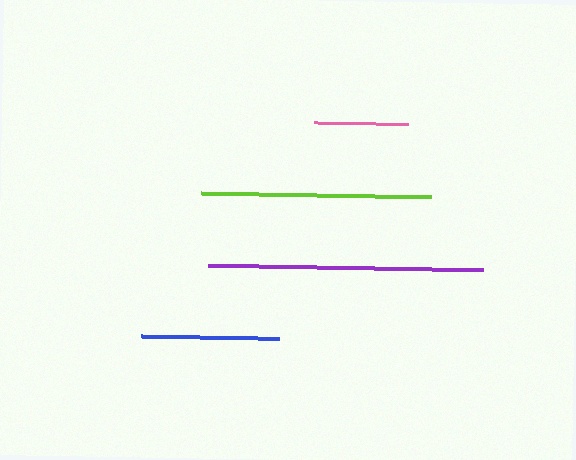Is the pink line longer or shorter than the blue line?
The blue line is longer than the pink line.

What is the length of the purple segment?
The purple segment is approximately 275 pixels long.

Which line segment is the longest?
The purple line is the longest at approximately 275 pixels.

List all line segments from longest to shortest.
From longest to shortest: purple, lime, blue, pink.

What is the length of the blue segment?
The blue segment is approximately 138 pixels long.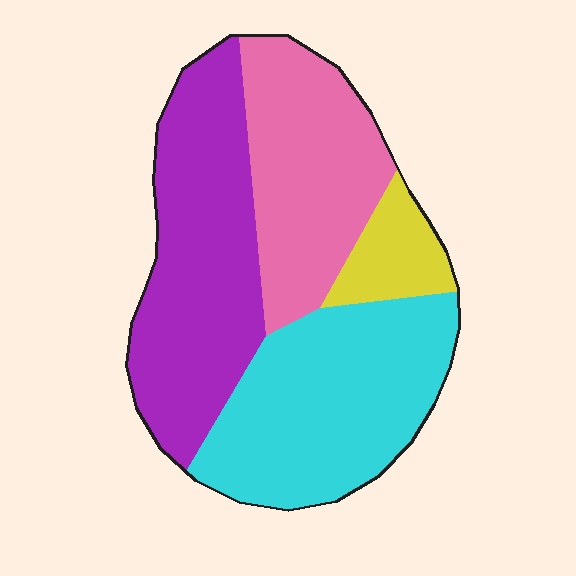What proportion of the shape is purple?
Purple covers about 35% of the shape.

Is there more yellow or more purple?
Purple.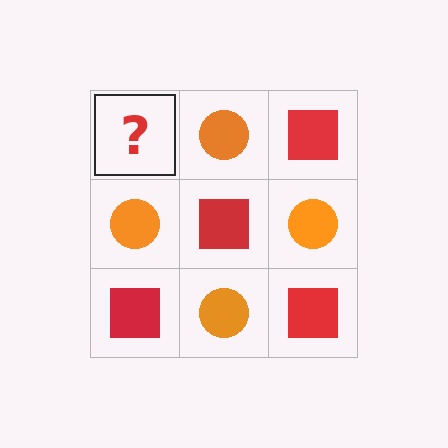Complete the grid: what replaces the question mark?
The question mark should be replaced with a red square.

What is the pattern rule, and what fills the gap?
The rule is that it alternates red square and orange circle in a checkerboard pattern. The gap should be filled with a red square.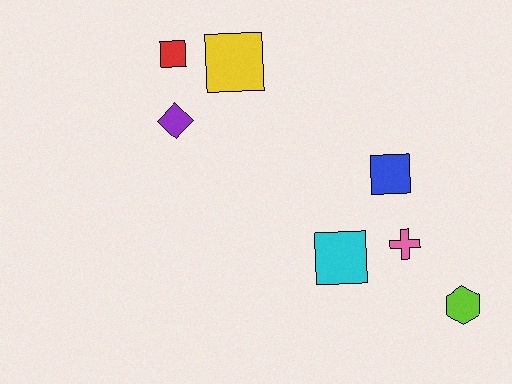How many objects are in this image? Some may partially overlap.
There are 7 objects.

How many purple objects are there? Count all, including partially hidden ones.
There is 1 purple object.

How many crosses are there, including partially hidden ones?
There is 1 cross.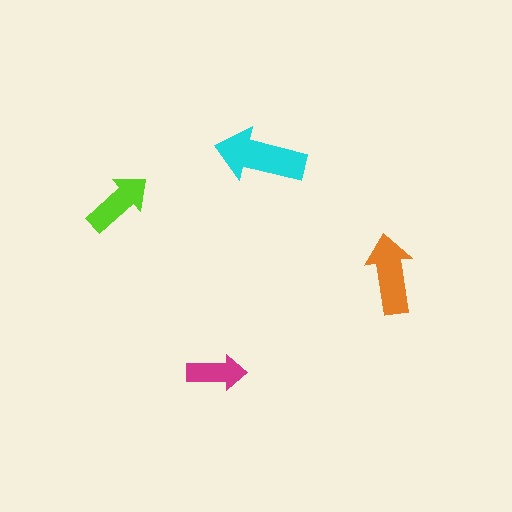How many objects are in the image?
There are 4 objects in the image.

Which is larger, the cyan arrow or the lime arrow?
The cyan one.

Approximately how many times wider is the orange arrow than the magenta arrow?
About 1.5 times wider.